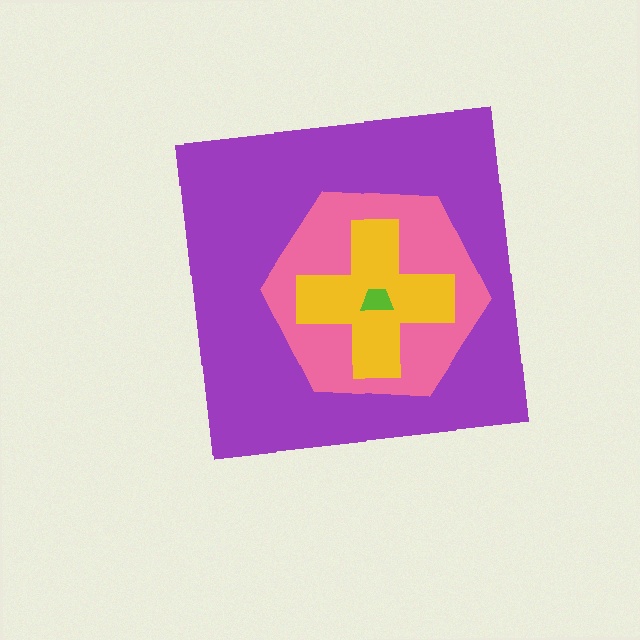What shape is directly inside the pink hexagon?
The yellow cross.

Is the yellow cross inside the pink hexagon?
Yes.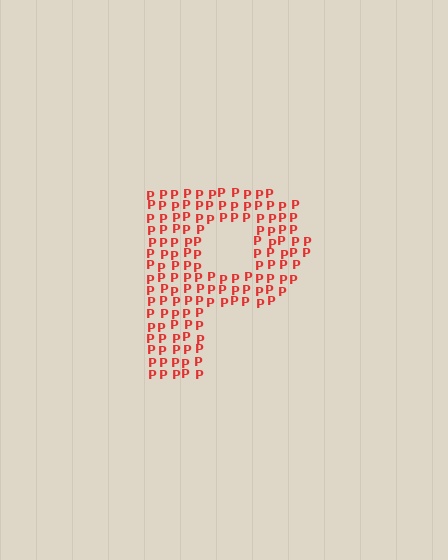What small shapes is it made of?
It is made of small letter P's.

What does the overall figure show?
The overall figure shows the letter P.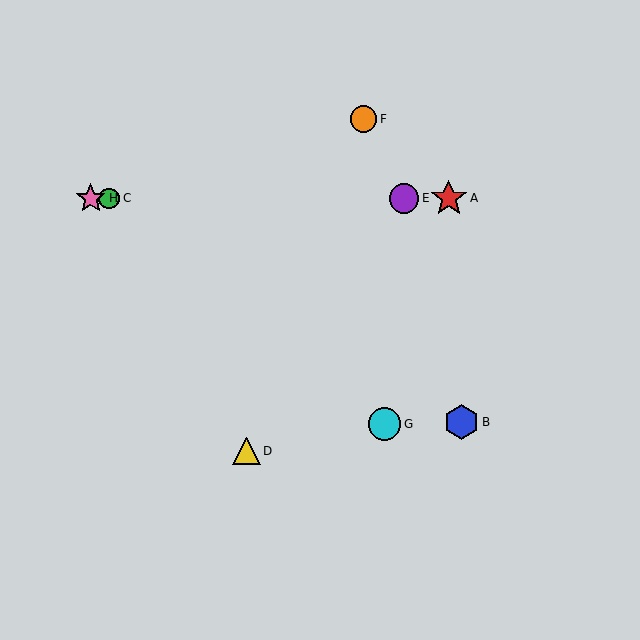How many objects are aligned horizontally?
4 objects (A, C, E, H) are aligned horizontally.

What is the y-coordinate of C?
Object C is at y≈198.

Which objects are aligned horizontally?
Objects A, C, E, H are aligned horizontally.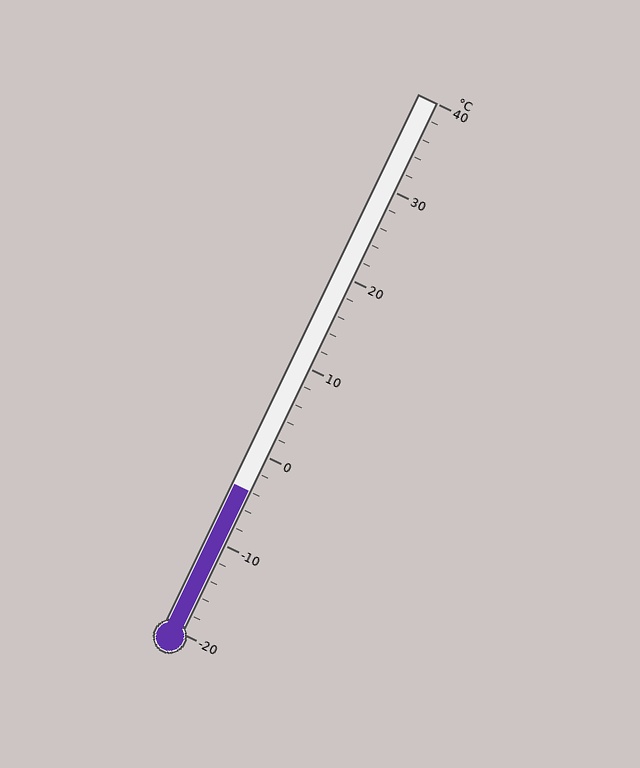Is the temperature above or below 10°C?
The temperature is below 10°C.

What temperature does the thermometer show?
The thermometer shows approximately -4°C.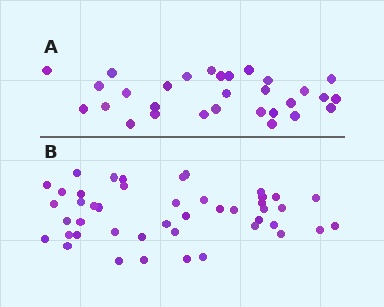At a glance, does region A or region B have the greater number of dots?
Region B (the bottom region) has more dots.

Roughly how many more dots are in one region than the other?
Region B has approximately 15 more dots than region A.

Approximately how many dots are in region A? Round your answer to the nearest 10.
About 30 dots.